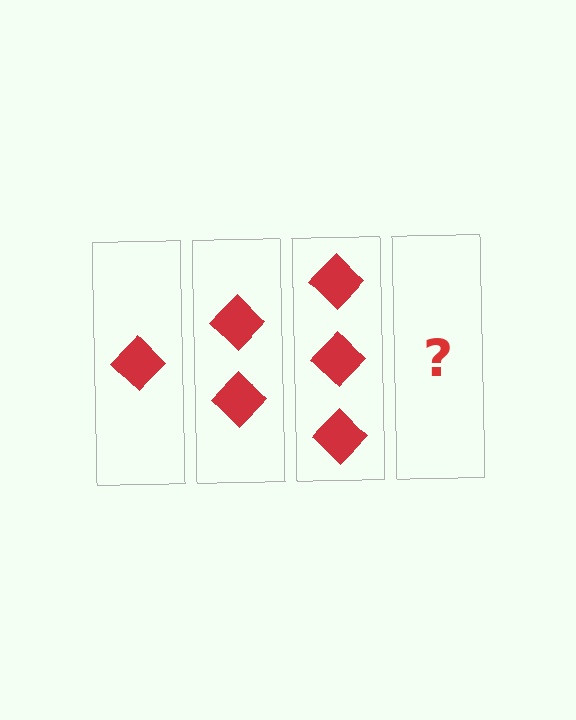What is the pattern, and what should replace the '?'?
The pattern is that each step adds one more diamond. The '?' should be 4 diamonds.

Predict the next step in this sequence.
The next step is 4 diamonds.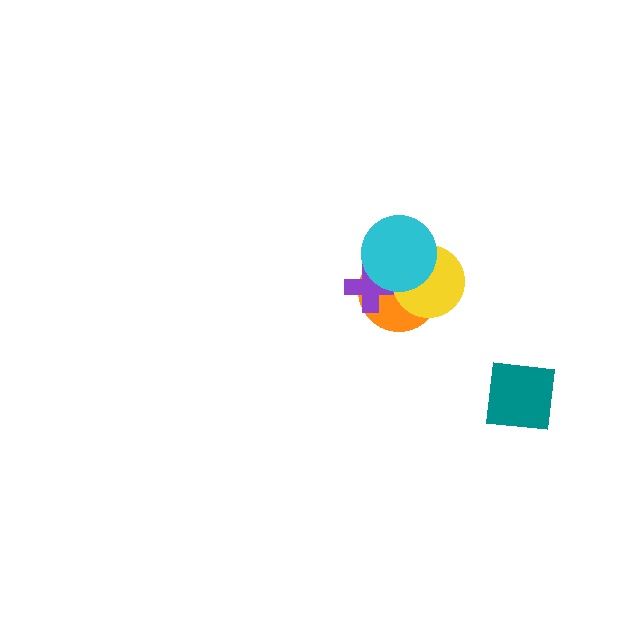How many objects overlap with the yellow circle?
2 objects overlap with the yellow circle.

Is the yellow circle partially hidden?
Yes, it is partially covered by another shape.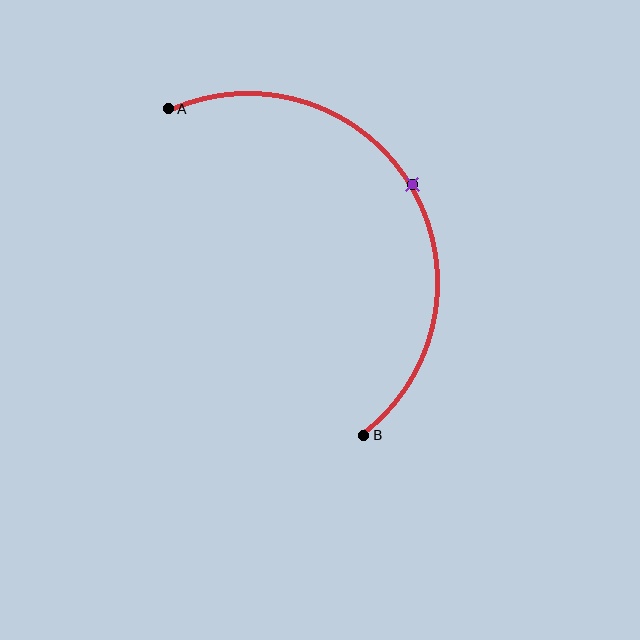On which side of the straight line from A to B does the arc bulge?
The arc bulges to the right of the straight line connecting A and B.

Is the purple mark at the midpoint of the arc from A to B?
Yes. The purple mark lies on the arc at equal arc-length from both A and B — it is the arc midpoint.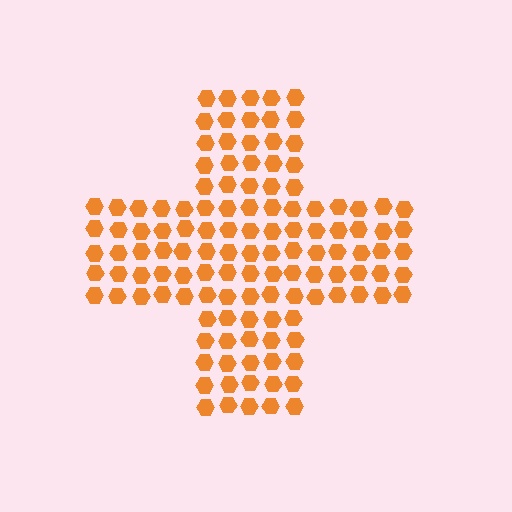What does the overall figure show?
The overall figure shows a cross.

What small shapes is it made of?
It is made of small hexagons.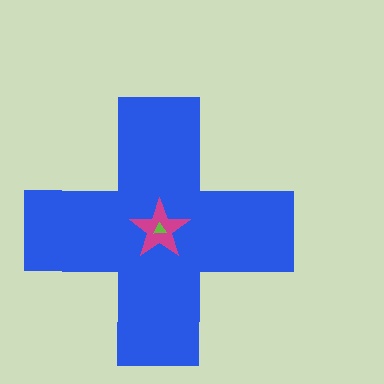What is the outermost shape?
The blue cross.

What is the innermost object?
The lime triangle.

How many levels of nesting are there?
3.